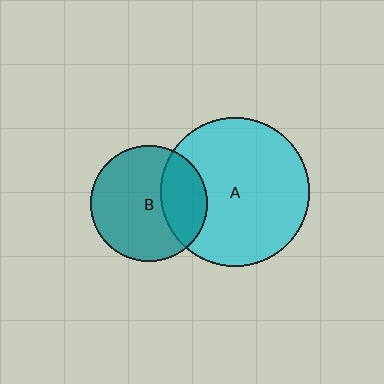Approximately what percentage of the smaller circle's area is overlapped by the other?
Approximately 30%.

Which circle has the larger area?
Circle A (cyan).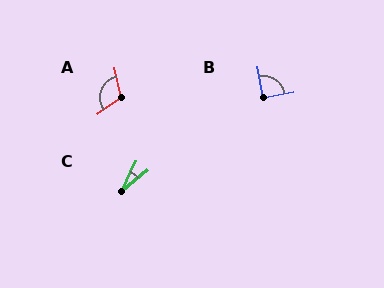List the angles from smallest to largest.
C (26°), B (90°), A (114°).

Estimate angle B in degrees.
Approximately 90 degrees.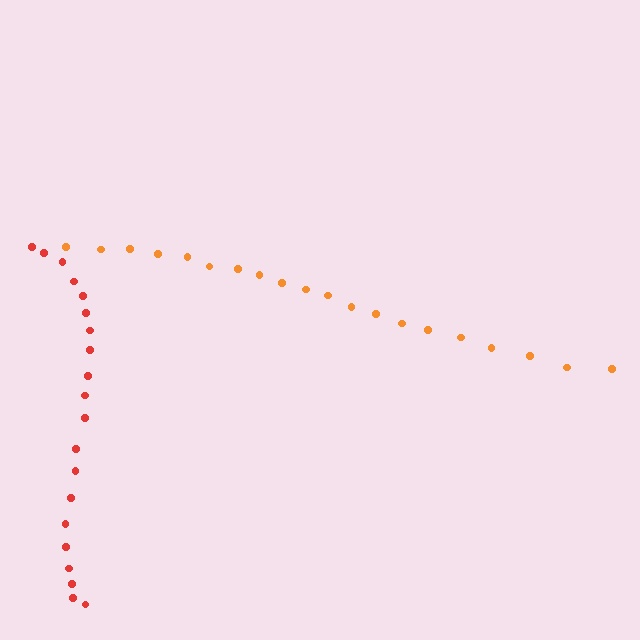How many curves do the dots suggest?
There are 2 distinct paths.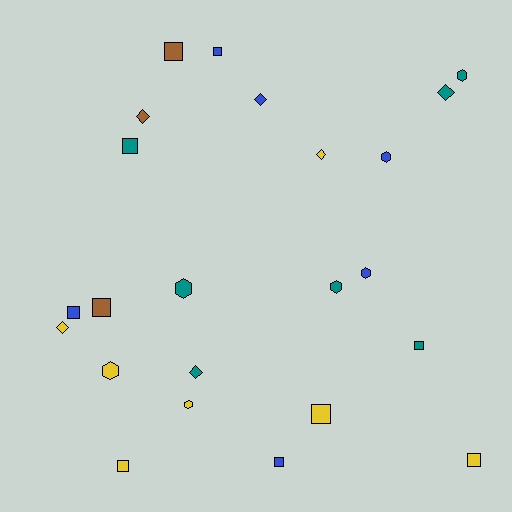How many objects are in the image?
There are 23 objects.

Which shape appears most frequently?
Square, with 10 objects.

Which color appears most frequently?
Teal, with 7 objects.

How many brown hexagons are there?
There are no brown hexagons.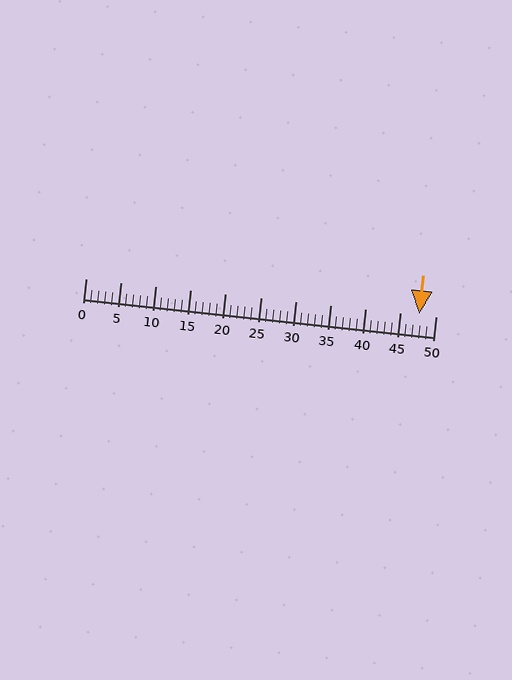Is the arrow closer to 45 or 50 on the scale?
The arrow is closer to 50.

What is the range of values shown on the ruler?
The ruler shows values from 0 to 50.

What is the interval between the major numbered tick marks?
The major tick marks are spaced 5 units apart.